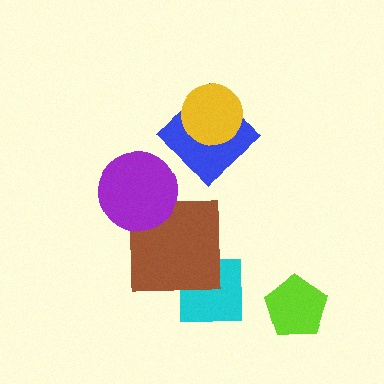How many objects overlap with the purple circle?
1 object overlaps with the purple circle.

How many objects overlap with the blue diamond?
1 object overlaps with the blue diamond.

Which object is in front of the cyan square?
The brown square is in front of the cyan square.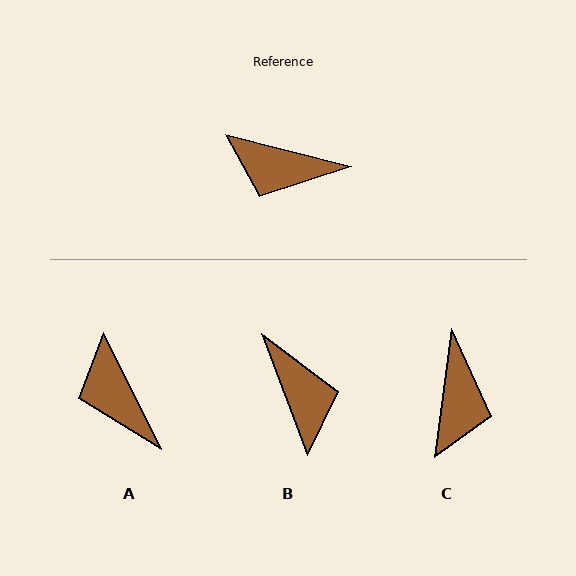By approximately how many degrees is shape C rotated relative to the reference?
Approximately 97 degrees counter-clockwise.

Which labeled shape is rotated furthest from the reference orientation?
B, about 125 degrees away.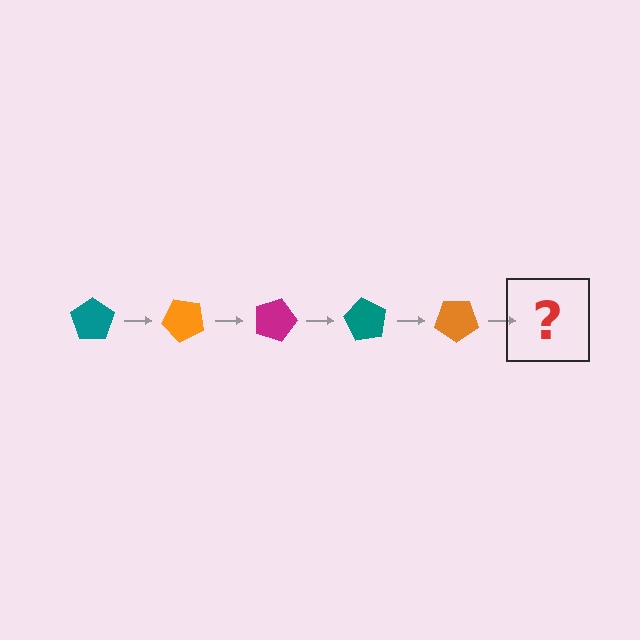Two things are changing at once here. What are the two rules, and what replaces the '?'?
The two rules are that it rotates 45 degrees each step and the color cycles through teal, orange, and magenta. The '?' should be a magenta pentagon, rotated 225 degrees from the start.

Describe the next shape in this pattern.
It should be a magenta pentagon, rotated 225 degrees from the start.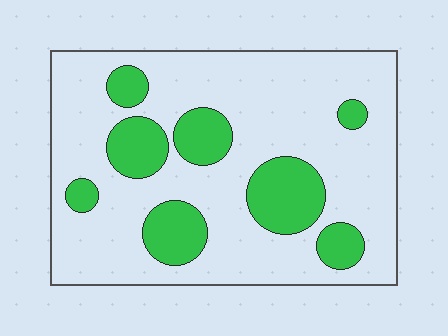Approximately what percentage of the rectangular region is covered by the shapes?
Approximately 25%.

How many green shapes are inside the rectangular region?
8.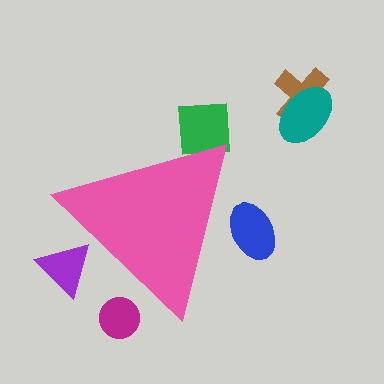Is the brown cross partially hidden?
No, the brown cross is fully visible.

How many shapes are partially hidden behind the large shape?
4 shapes are partially hidden.